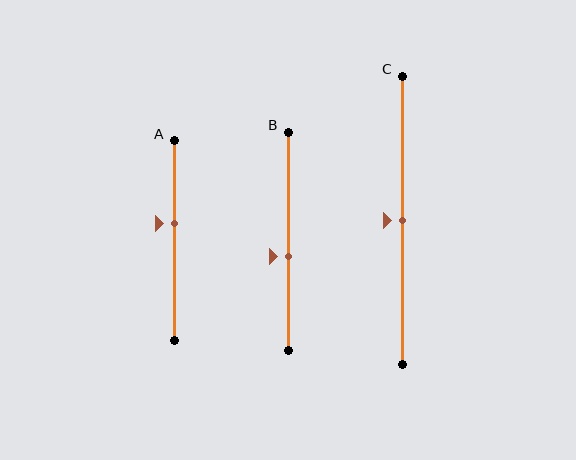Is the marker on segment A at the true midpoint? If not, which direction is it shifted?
No, the marker on segment A is shifted upward by about 8% of the segment length.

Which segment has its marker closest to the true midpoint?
Segment C has its marker closest to the true midpoint.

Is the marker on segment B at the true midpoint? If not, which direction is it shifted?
No, the marker on segment B is shifted downward by about 7% of the segment length.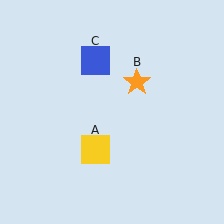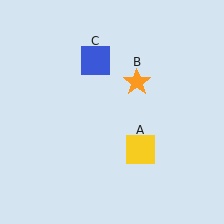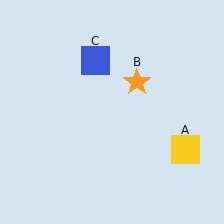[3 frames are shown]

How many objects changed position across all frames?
1 object changed position: yellow square (object A).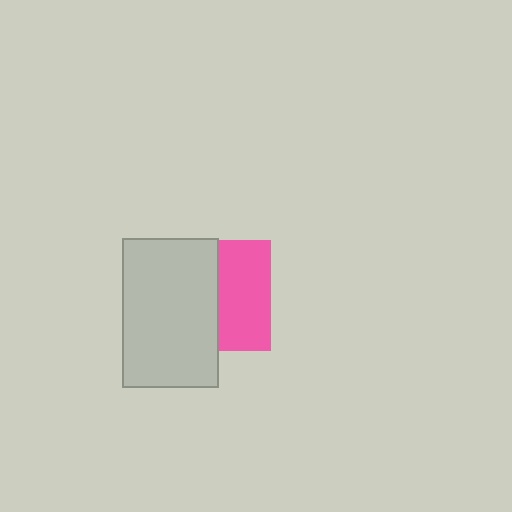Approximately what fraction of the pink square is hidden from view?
Roughly 54% of the pink square is hidden behind the light gray rectangle.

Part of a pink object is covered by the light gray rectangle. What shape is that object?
It is a square.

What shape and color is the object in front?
The object in front is a light gray rectangle.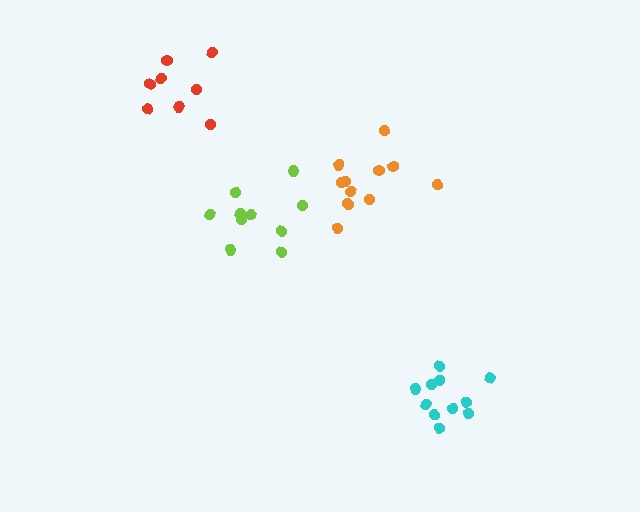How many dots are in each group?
Group 1: 8 dots, Group 2: 11 dots, Group 3: 10 dots, Group 4: 12 dots (41 total).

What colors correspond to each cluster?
The clusters are colored: red, cyan, lime, orange.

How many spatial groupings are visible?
There are 4 spatial groupings.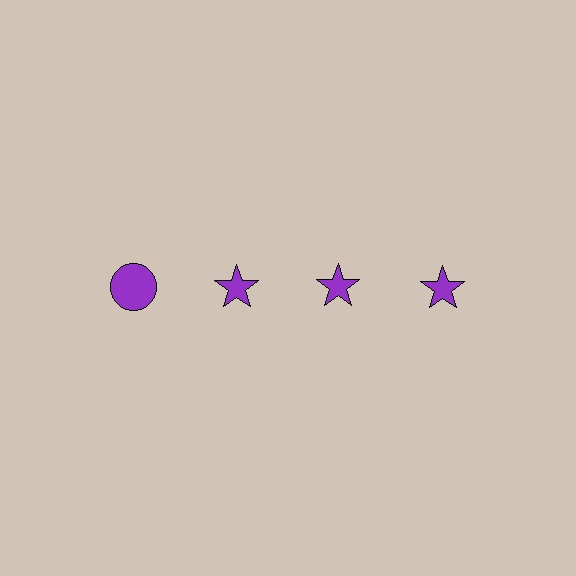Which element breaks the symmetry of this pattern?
The purple circle in the top row, leftmost column breaks the symmetry. All other shapes are purple stars.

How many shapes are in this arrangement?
There are 4 shapes arranged in a grid pattern.